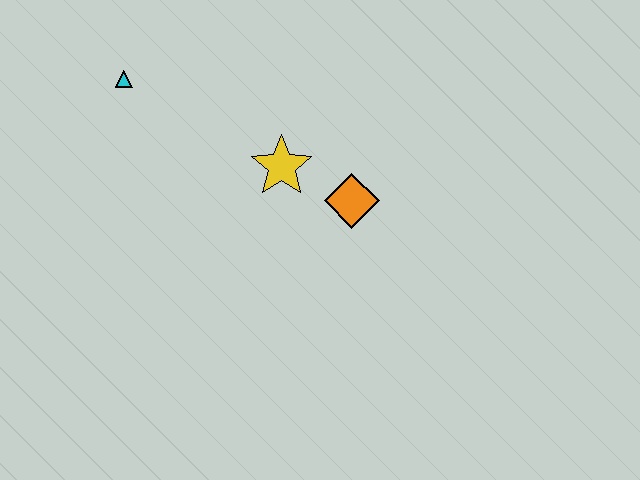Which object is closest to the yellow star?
The orange diamond is closest to the yellow star.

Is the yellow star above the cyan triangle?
No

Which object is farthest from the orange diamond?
The cyan triangle is farthest from the orange diamond.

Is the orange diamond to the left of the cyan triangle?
No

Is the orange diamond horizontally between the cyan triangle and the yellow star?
No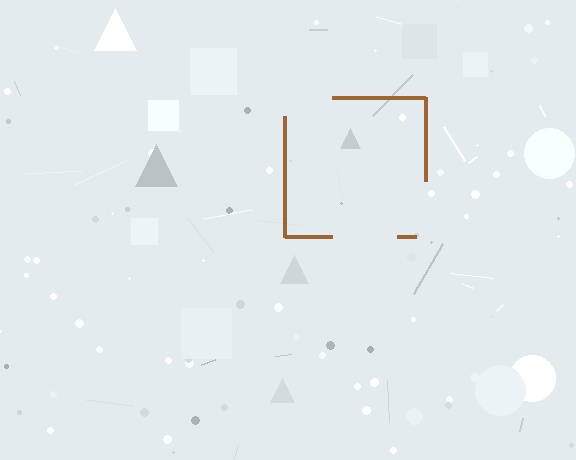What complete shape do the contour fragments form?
The contour fragments form a square.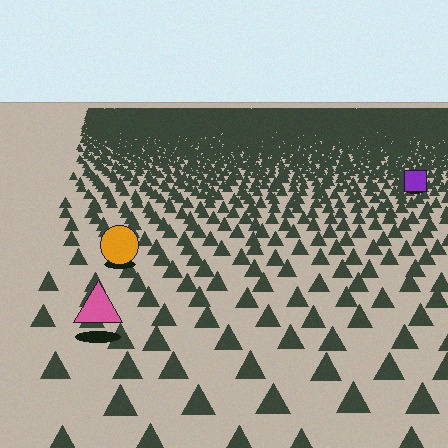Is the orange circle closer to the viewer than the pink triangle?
No. The pink triangle is closer — you can tell from the texture gradient: the ground texture is coarser near it.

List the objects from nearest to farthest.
From nearest to farthest: the pink triangle, the orange circle, the purple square.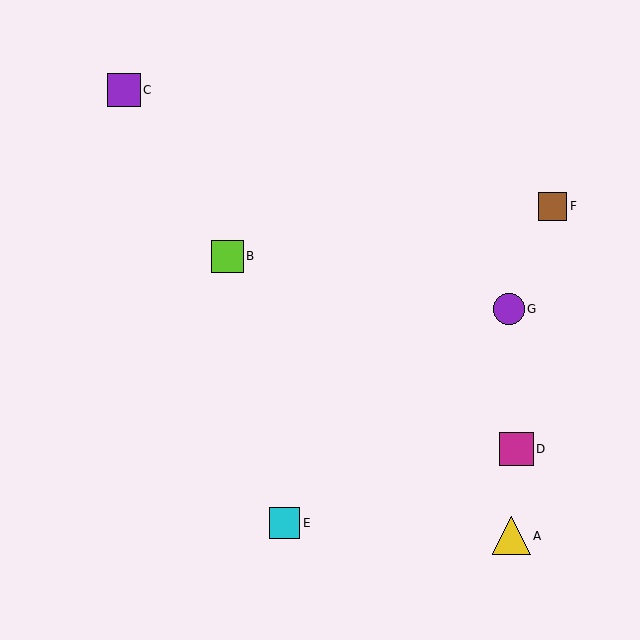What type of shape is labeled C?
Shape C is a purple square.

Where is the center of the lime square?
The center of the lime square is at (227, 256).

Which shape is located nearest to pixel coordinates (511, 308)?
The purple circle (labeled G) at (509, 309) is nearest to that location.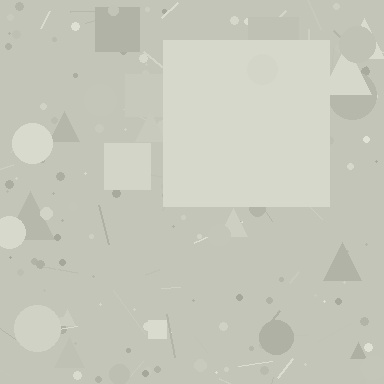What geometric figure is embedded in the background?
A square is embedded in the background.